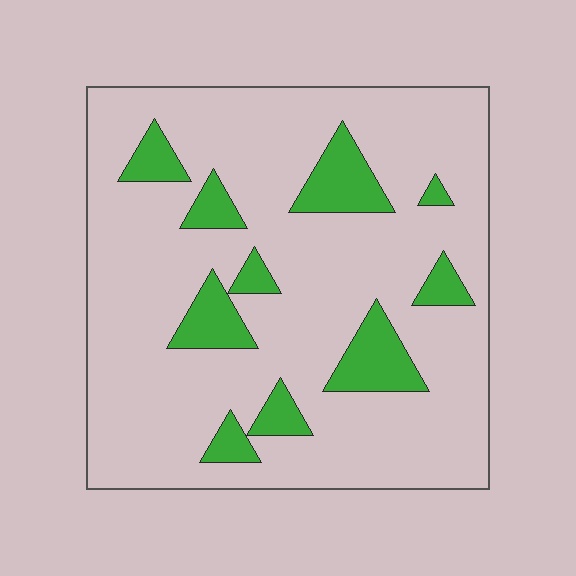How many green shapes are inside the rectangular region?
10.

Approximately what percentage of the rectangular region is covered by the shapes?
Approximately 15%.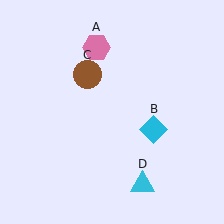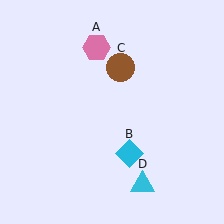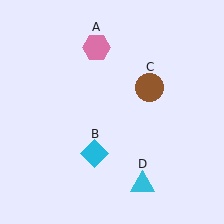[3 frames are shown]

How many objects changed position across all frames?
2 objects changed position: cyan diamond (object B), brown circle (object C).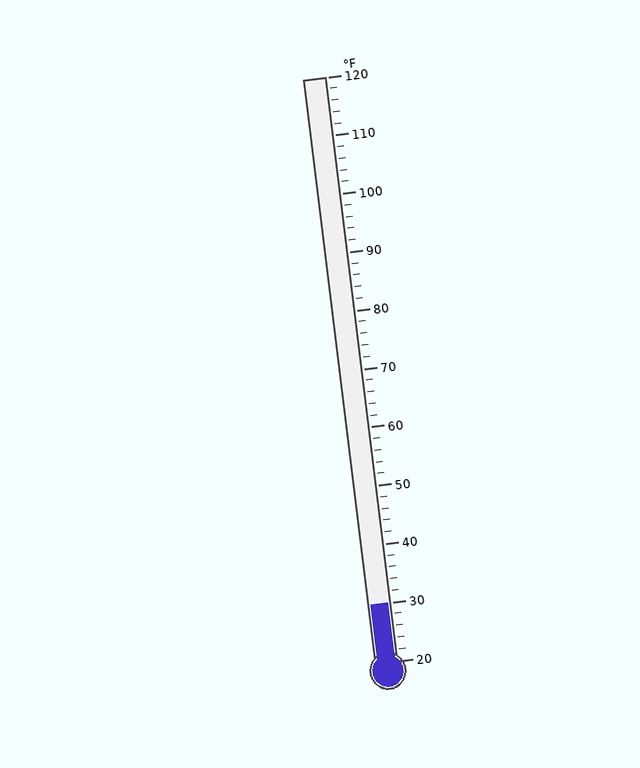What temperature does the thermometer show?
The thermometer shows approximately 30°F.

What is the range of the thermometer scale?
The thermometer scale ranges from 20°F to 120°F.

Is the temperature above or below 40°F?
The temperature is below 40°F.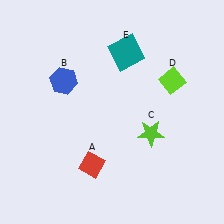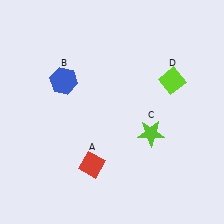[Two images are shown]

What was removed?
The teal square (E) was removed in Image 2.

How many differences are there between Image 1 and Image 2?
There is 1 difference between the two images.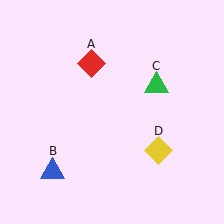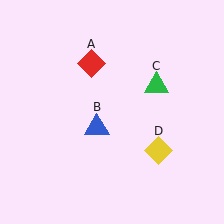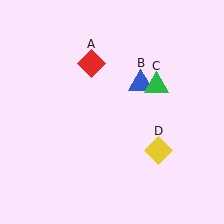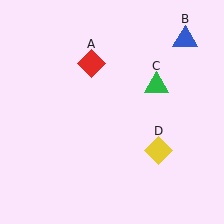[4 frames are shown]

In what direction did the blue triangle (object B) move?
The blue triangle (object B) moved up and to the right.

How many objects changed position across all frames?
1 object changed position: blue triangle (object B).